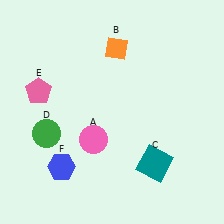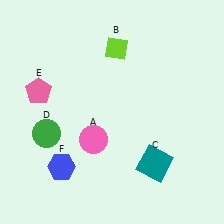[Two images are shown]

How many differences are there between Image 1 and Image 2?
There is 1 difference between the two images.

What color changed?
The diamond (B) changed from orange in Image 1 to lime in Image 2.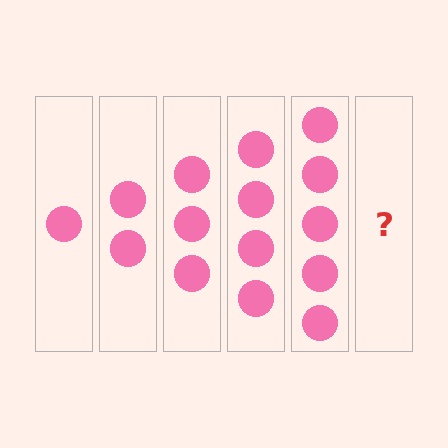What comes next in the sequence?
The next element should be 6 circles.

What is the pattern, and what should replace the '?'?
The pattern is that each step adds one more circle. The '?' should be 6 circles.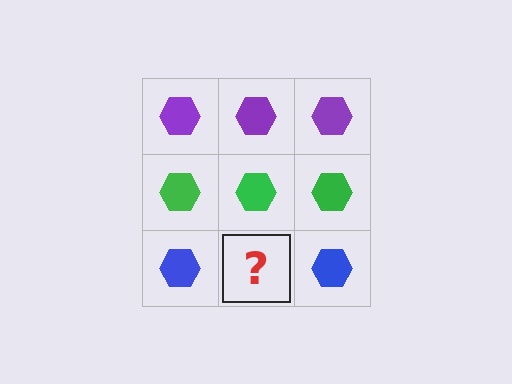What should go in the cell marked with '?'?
The missing cell should contain a blue hexagon.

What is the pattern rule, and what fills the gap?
The rule is that each row has a consistent color. The gap should be filled with a blue hexagon.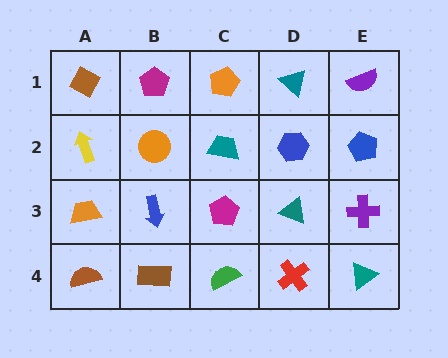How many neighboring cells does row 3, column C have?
4.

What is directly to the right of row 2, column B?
A teal trapezoid.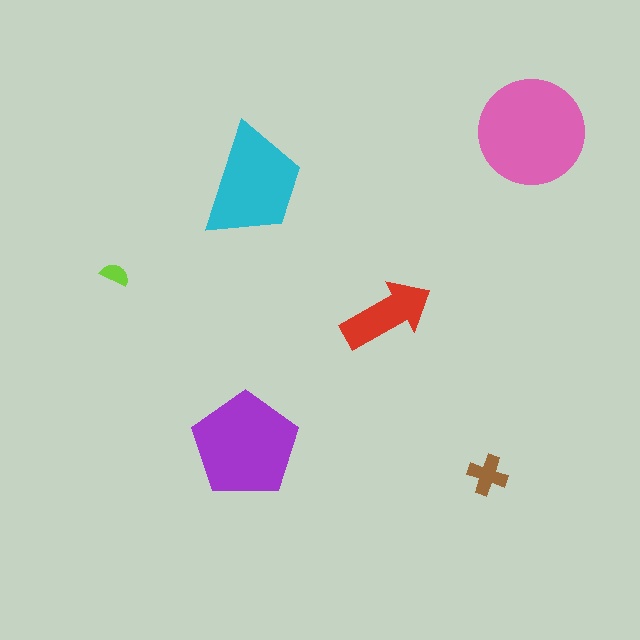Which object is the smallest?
The lime semicircle.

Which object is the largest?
The pink circle.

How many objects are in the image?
There are 6 objects in the image.